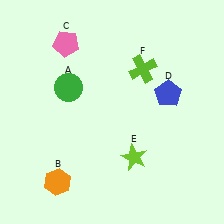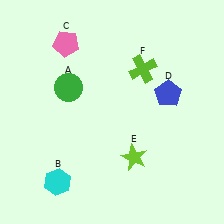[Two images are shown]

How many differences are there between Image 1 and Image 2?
There is 1 difference between the two images.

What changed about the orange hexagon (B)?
In Image 1, B is orange. In Image 2, it changed to cyan.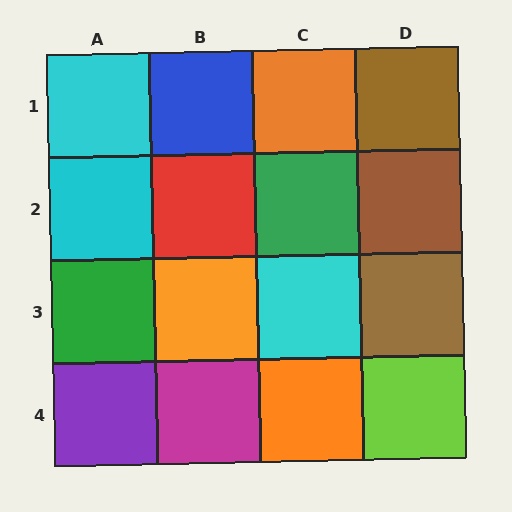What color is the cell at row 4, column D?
Lime.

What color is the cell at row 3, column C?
Cyan.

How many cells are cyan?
3 cells are cyan.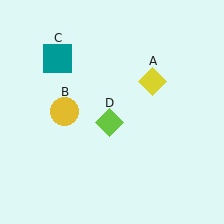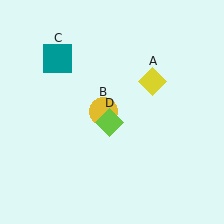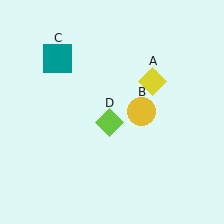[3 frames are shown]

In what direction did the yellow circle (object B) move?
The yellow circle (object B) moved right.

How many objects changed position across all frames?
1 object changed position: yellow circle (object B).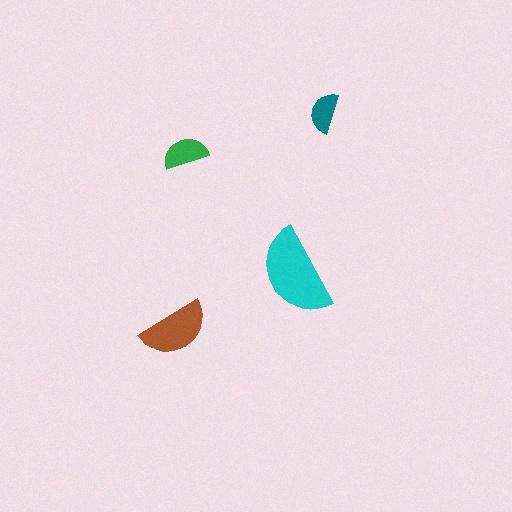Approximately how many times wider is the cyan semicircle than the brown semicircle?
About 1.5 times wider.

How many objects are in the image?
There are 4 objects in the image.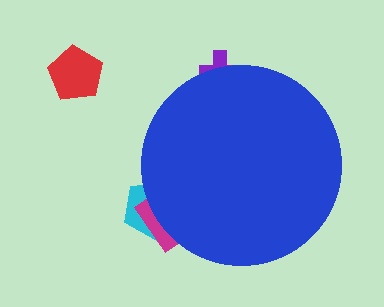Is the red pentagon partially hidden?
No, the red pentagon is fully visible.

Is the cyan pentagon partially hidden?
Yes, the cyan pentagon is partially hidden behind the blue circle.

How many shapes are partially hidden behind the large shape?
3 shapes are partially hidden.